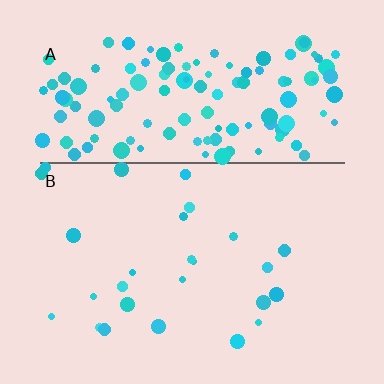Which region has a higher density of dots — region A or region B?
A (the top).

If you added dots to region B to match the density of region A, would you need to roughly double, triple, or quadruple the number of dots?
Approximately quadruple.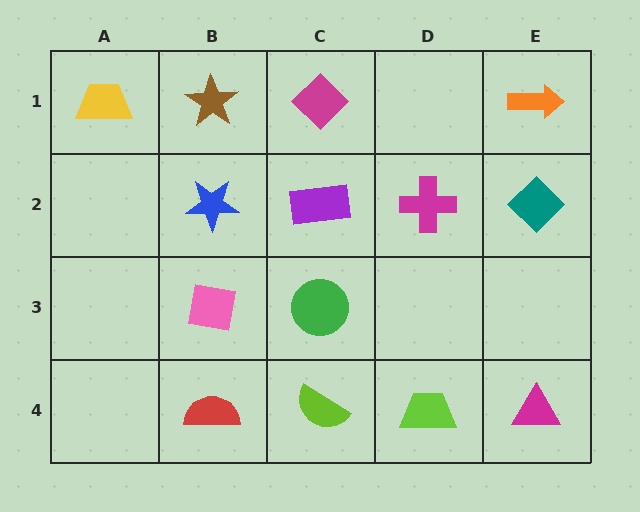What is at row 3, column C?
A green circle.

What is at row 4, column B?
A red semicircle.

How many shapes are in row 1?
4 shapes.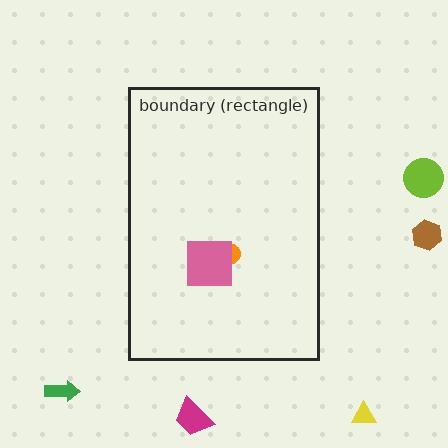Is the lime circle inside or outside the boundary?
Outside.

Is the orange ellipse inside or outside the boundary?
Inside.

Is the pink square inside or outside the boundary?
Inside.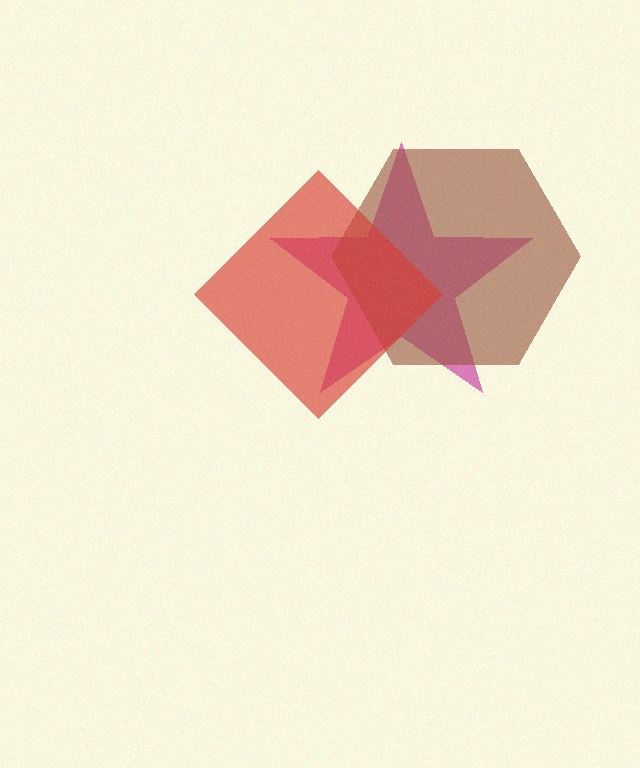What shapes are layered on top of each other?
The layered shapes are: a magenta star, a brown hexagon, a red diamond.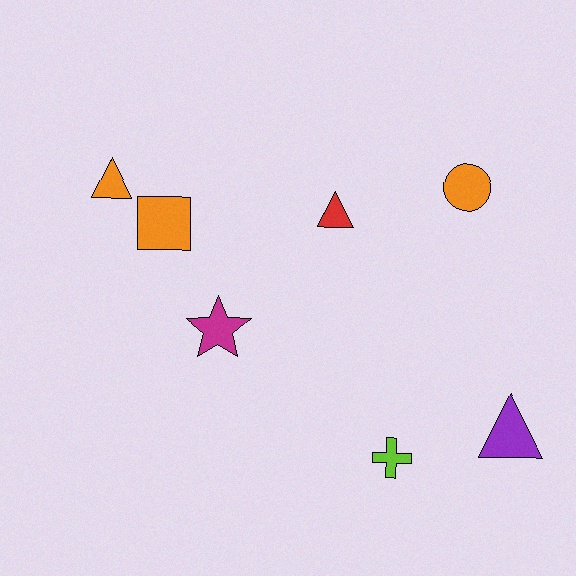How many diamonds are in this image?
There are no diamonds.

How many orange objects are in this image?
There are 3 orange objects.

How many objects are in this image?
There are 7 objects.